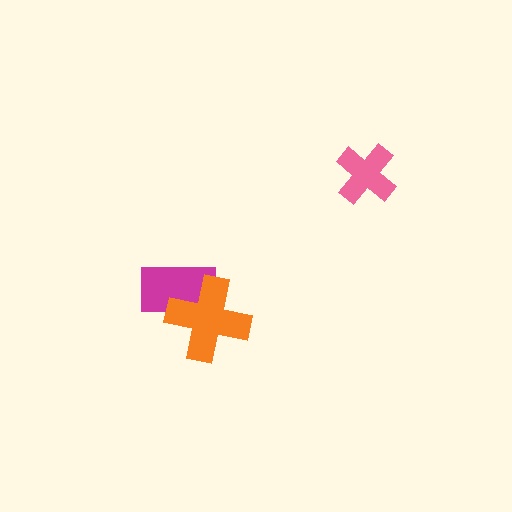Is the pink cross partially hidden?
No, no other shape covers it.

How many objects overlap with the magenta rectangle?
1 object overlaps with the magenta rectangle.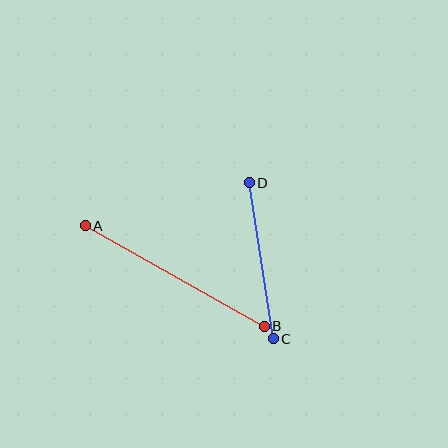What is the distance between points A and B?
The distance is approximately 205 pixels.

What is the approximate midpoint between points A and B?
The midpoint is at approximately (175, 276) pixels.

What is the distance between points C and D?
The distance is approximately 158 pixels.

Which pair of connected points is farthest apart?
Points A and B are farthest apart.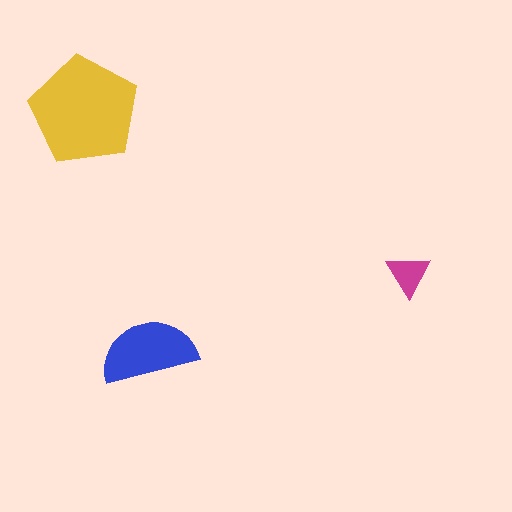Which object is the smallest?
The magenta triangle.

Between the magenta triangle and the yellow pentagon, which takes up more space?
The yellow pentagon.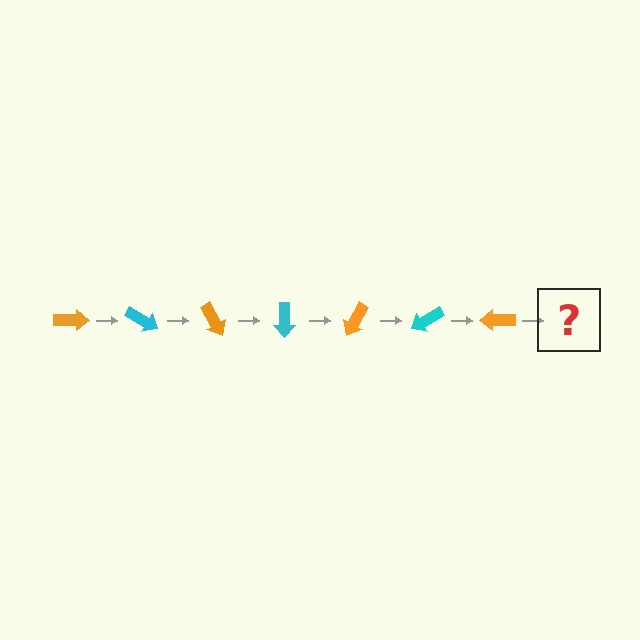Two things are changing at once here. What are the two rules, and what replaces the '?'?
The two rules are that it rotates 30 degrees each step and the color cycles through orange and cyan. The '?' should be a cyan arrow, rotated 210 degrees from the start.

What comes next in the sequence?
The next element should be a cyan arrow, rotated 210 degrees from the start.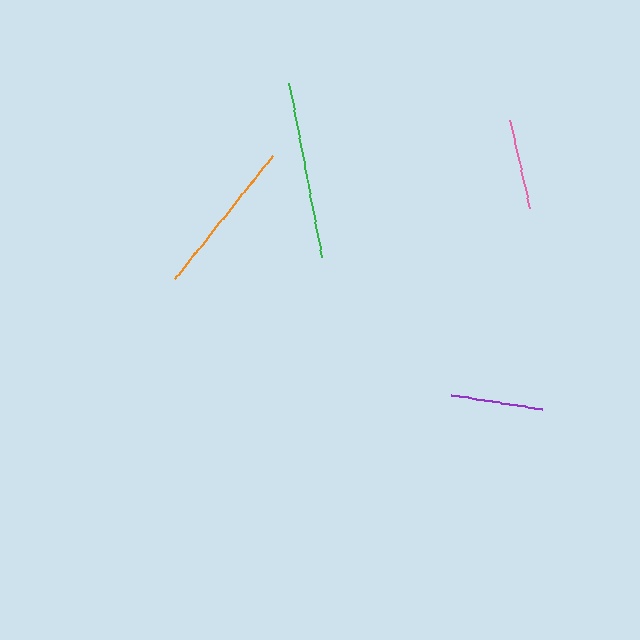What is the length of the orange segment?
The orange segment is approximately 156 pixels long.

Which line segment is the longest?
The green line is the longest at approximately 177 pixels.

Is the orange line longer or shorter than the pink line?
The orange line is longer than the pink line.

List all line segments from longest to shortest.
From longest to shortest: green, orange, purple, pink.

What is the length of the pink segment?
The pink segment is approximately 91 pixels long.